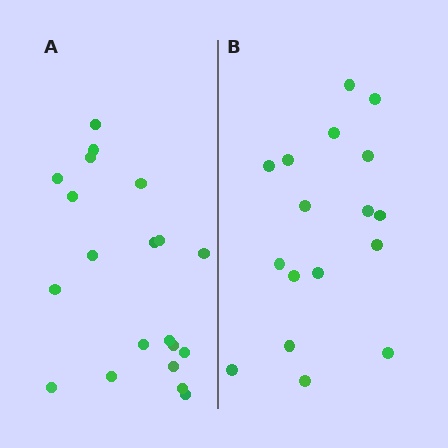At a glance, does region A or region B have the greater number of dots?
Region A (the left region) has more dots.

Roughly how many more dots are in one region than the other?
Region A has just a few more — roughly 2 or 3 more dots than region B.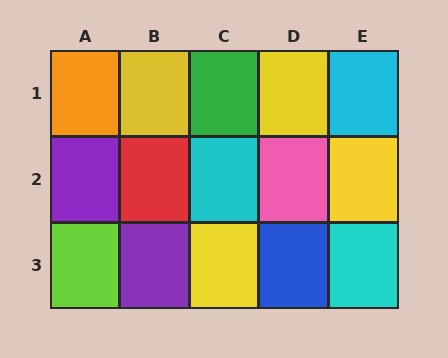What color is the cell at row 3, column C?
Yellow.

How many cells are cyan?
3 cells are cyan.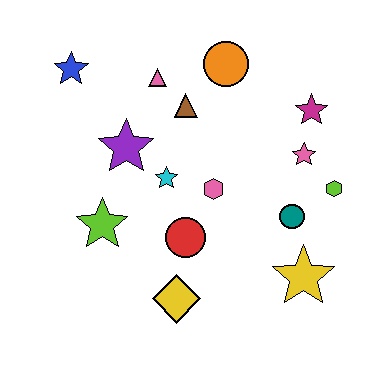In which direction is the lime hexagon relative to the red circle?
The lime hexagon is to the right of the red circle.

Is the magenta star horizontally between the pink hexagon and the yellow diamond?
No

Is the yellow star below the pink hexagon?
Yes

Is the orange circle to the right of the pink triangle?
Yes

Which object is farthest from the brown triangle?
The yellow star is farthest from the brown triangle.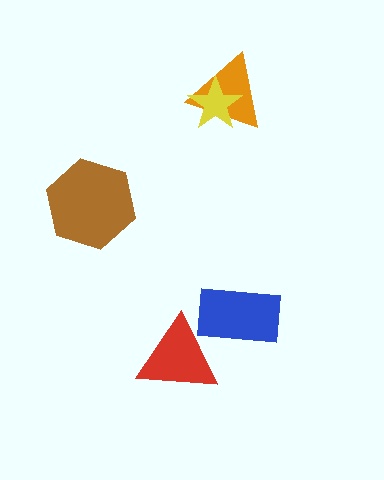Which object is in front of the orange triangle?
The yellow star is in front of the orange triangle.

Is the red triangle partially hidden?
Yes, it is partially covered by another shape.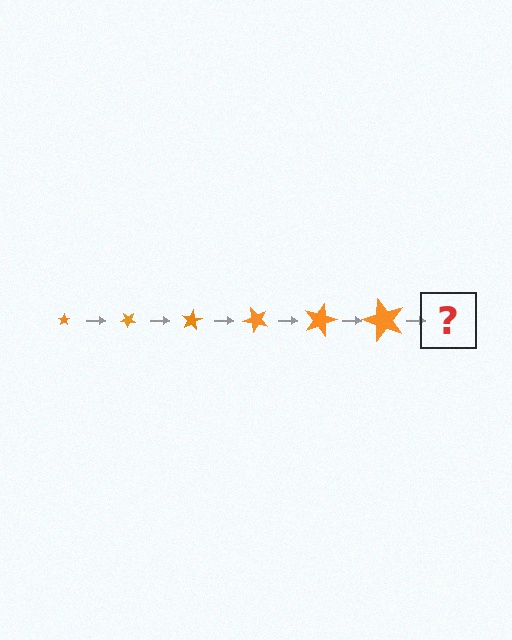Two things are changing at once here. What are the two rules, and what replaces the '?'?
The two rules are that the star grows larger each step and it rotates 40 degrees each step. The '?' should be a star, larger than the previous one and rotated 240 degrees from the start.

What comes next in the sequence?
The next element should be a star, larger than the previous one and rotated 240 degrees from the start.